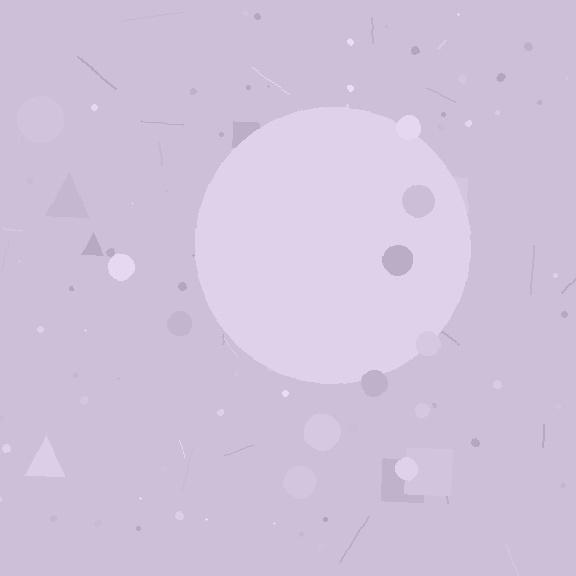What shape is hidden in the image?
A circle is hidden in the image.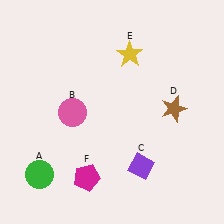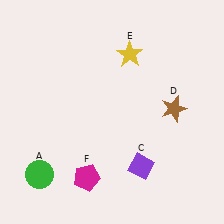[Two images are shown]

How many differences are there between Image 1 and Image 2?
There is 1 difference between the two images.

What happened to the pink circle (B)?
The pink circle (B) was removed in Image 2. It was in the bottom-left area of Image 1.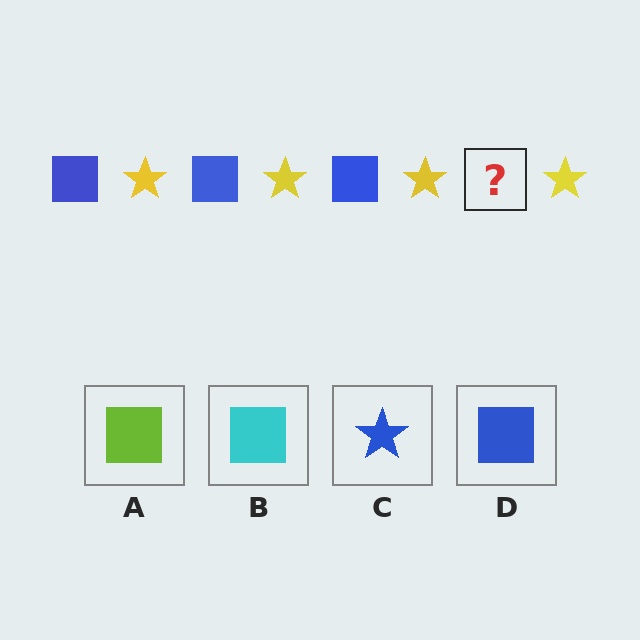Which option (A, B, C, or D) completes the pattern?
D.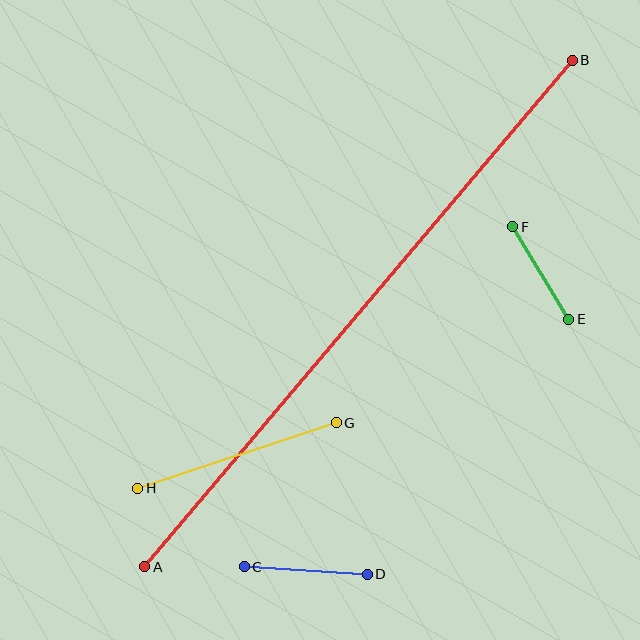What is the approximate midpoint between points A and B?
The midpoint is at approximately (358, 313) pixels.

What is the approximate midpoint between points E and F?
The midpoint is at approximately (541, 273) pixels.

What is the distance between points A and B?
The distance is approximately 663 pixels.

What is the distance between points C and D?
The distance is approximately 123 pixels.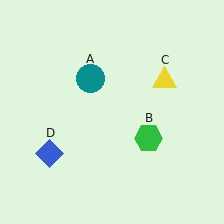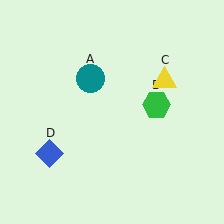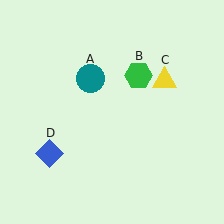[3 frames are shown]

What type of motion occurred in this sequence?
The green hexagon (object B) rotated counterclockwise around the center of the scene.